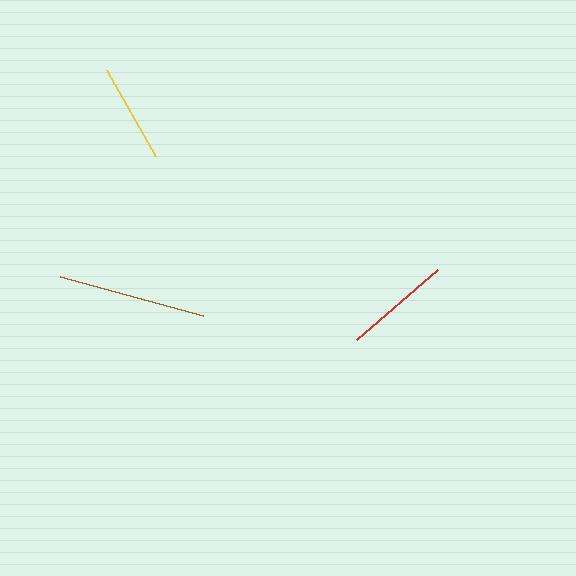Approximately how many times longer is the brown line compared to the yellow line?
The brown line is approximately 1.5 times the length of the yellow line.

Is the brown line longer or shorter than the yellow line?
The brown line is longer than the yellow line.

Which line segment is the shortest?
The yellow line is the shortest at approximately 99 pixels.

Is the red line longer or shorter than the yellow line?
The red line is longer than the yellow line.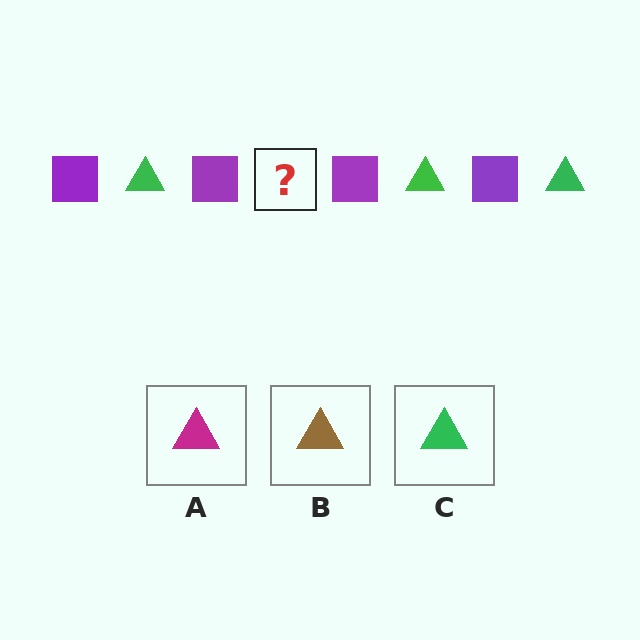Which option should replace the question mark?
Option C.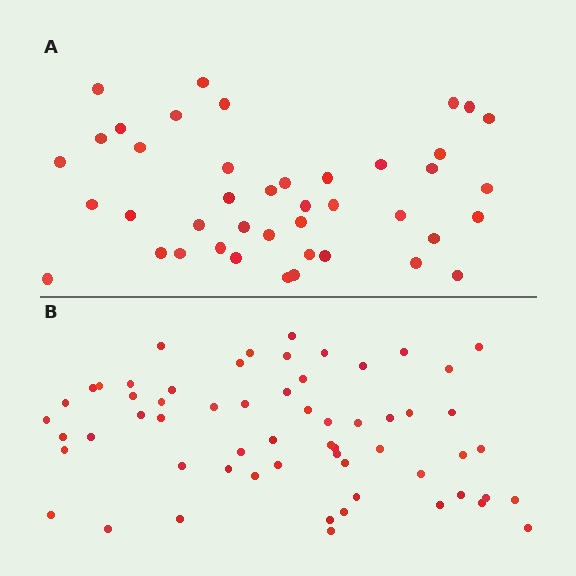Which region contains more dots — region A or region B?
Region B (the bottom region) has more dots.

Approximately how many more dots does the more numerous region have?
Region B has approximately 20 more dots than region A.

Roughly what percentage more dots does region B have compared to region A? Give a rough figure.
About 45% more.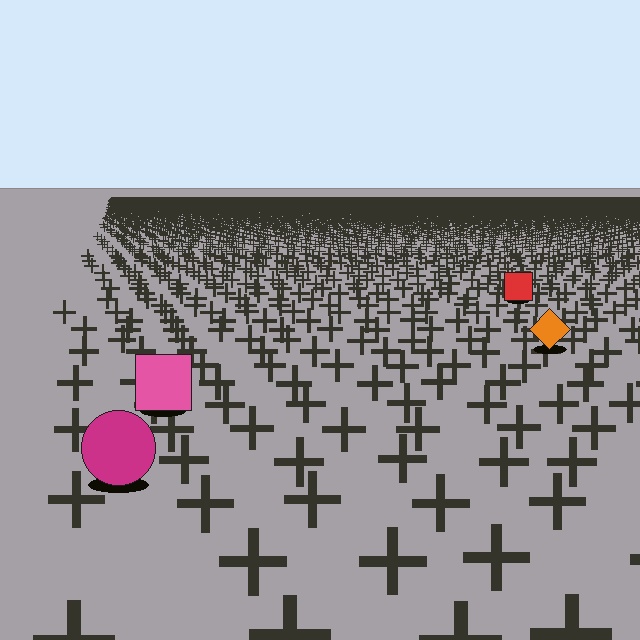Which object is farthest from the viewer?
The red square is farthest from the viewer. It appears smaller and the ground texture around it is denser.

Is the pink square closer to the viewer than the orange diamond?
Yes. The pink square is closer — you can tell from the texture gradient: the ground texture is coarser near it.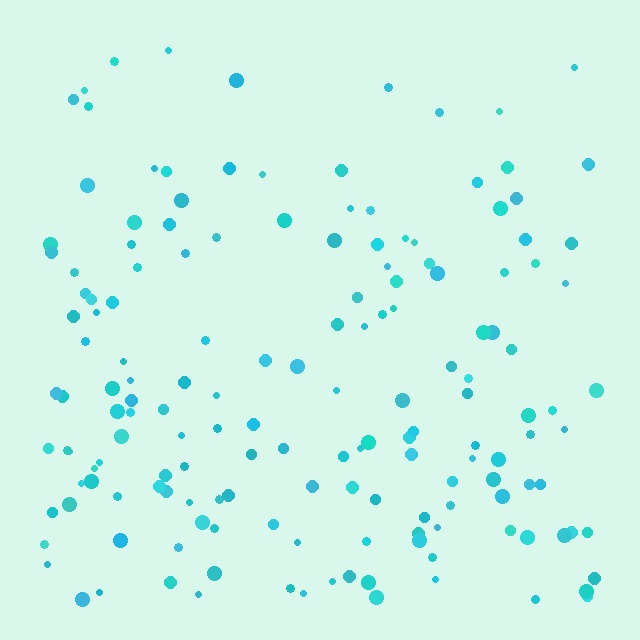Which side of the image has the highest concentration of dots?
The bottom.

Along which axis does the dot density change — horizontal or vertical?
Vertical.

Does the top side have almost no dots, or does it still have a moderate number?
Still a moderate number, just noticeably fewer than the bottom.